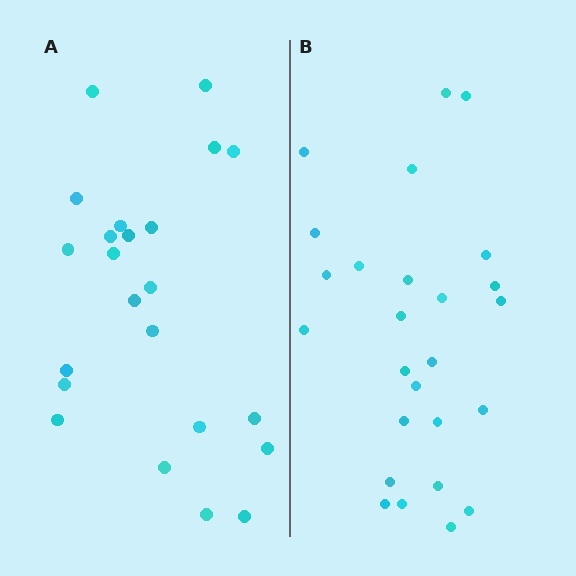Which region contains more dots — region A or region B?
Region B (the right region) has more dots.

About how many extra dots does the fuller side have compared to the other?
Region B has just a few more — roughly 2 or 3 more dots than region A.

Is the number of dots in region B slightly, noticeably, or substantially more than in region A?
Region B has only slightly more — the two regions are fairly close. The ratio is roughly 1.1 to 1.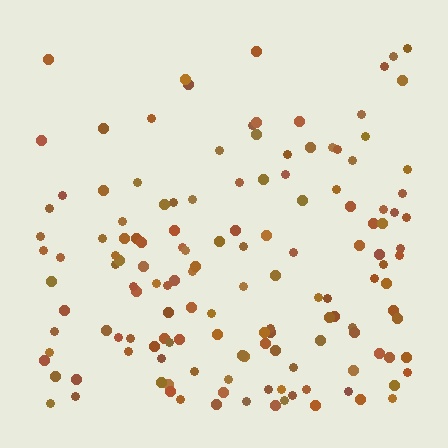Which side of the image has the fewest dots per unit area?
The top.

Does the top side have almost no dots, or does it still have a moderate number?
Still a moderate number, just noticeably fewer than the bottom.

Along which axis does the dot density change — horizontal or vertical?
Vertical.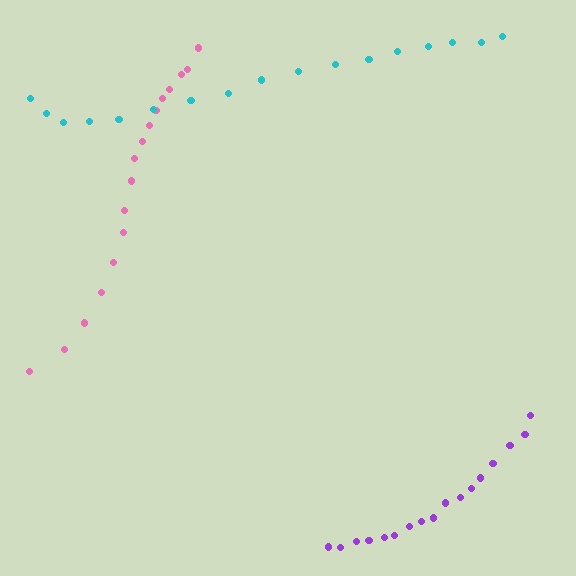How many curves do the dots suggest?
There are 3 distinct paths.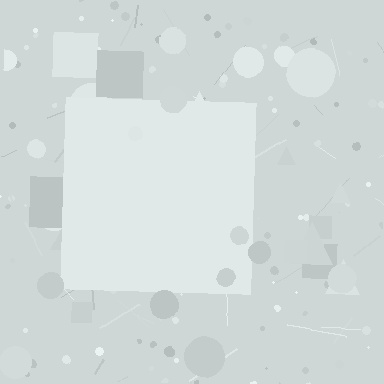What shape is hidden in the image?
A square is hidden in the image.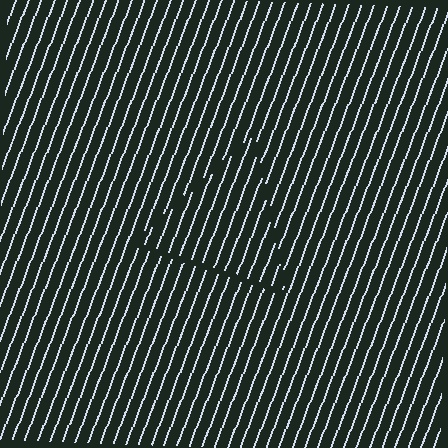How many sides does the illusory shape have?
3 sides — the line-ends trace a triangle.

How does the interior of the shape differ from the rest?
The interior of the shape contains the same grating, shifted by half a period — the contour is defined by the phase discontinuity where line-ends from the inner and outer gratings abut.